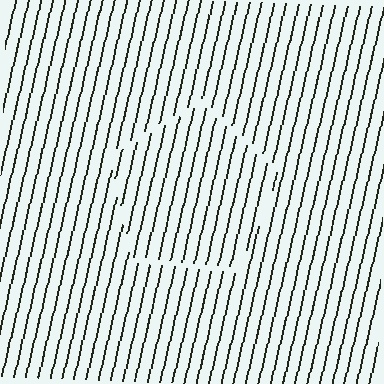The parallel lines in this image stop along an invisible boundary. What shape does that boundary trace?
An illusory pentagon. The interior of the shape contains the same grating, shifted by half a period — the contour is defined by the phase discontinuity where line-ends from the inner and outer gratings abut.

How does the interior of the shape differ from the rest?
The interior of the shape contains the same grating, shifted by half a period — the contour is defined by the phase discontinuity where line-ends from the inner and outer gratings abut.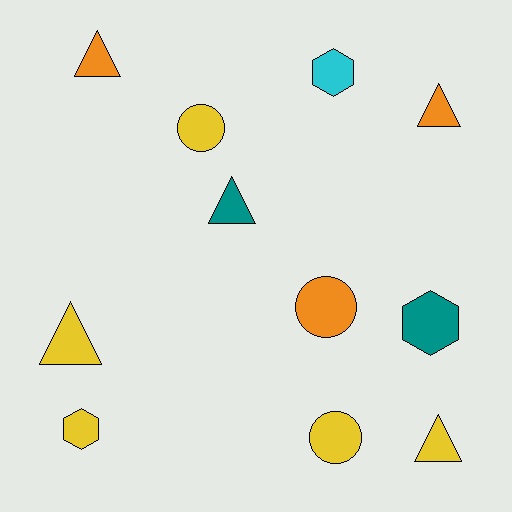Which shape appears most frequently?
Triangle, with 5 objects.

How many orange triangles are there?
There are 2 orange triangles.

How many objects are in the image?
There are 11 objects.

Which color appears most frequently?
Yellow, with 5 objects.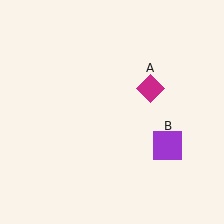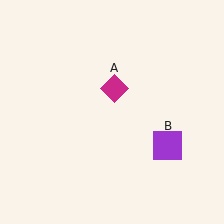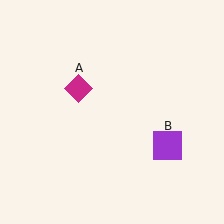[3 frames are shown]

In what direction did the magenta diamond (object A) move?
The magenta diamond (object A) moved left.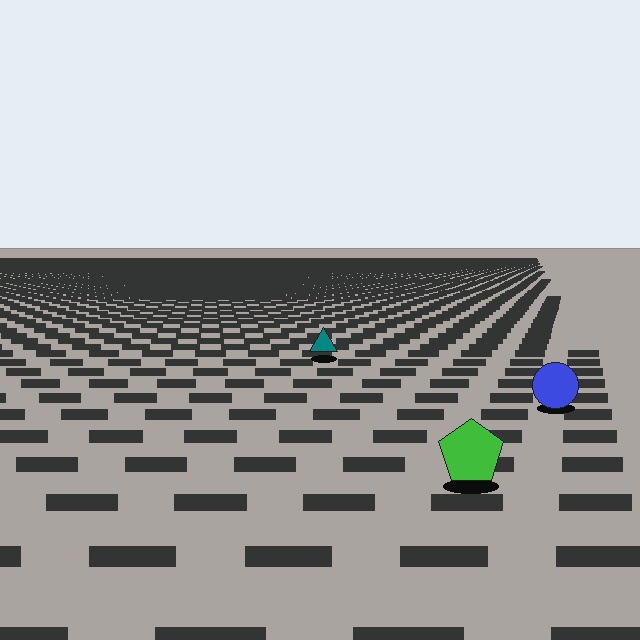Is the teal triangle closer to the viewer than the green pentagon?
No. The green pentagon is closer — you can tell from the texture gradient: the ground texture is coarser near it.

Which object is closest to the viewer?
The green pentagon is closest. The texture marks near it are larger and more spread out.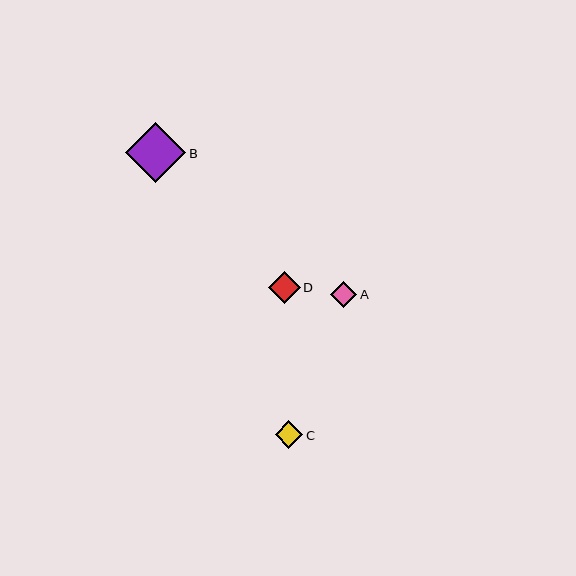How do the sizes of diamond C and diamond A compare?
Diamond C and diamond A are approximately the same size.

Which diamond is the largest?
Diamond B is the largest with a size of approximately 60 pixels.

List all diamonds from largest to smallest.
From largest to smallest: B, D, C, A.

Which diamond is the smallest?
Diamond A is the smallest with a size of approximately 26 pixels.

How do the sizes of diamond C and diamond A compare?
Diamond C and diamond A are approximately the same size.